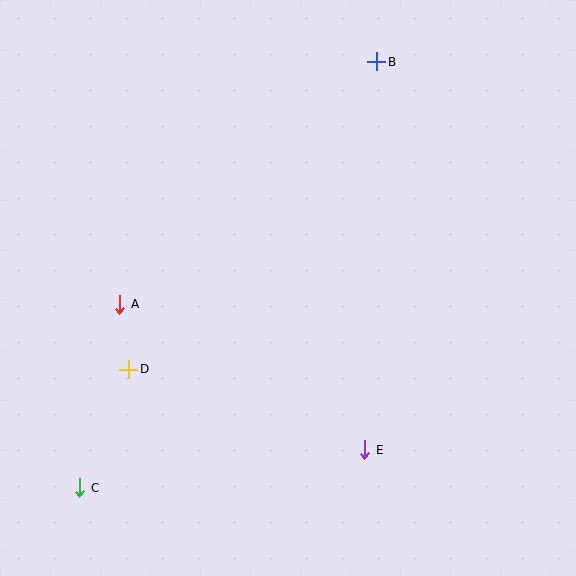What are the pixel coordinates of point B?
Point B is at (377, 62).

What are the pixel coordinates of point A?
Point A is at (120, 304).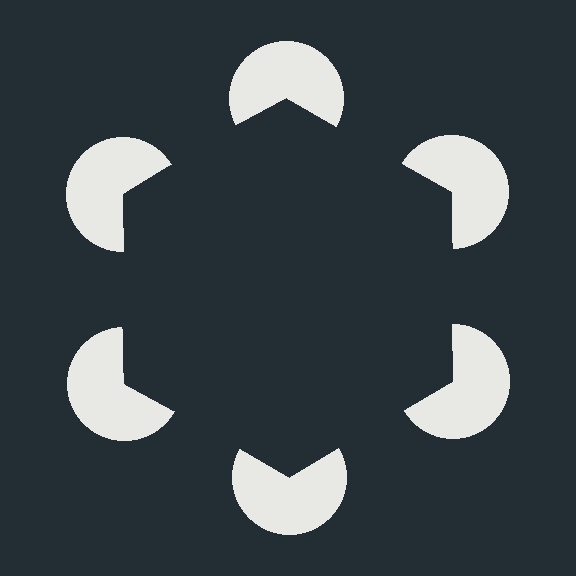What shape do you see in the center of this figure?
An illusory hexagon — its edges are inferred from the aligned wedge cuts in the pac-man discs, not physically drawn.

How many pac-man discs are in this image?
There are 6 — one at each vertex of the illusory hexagon.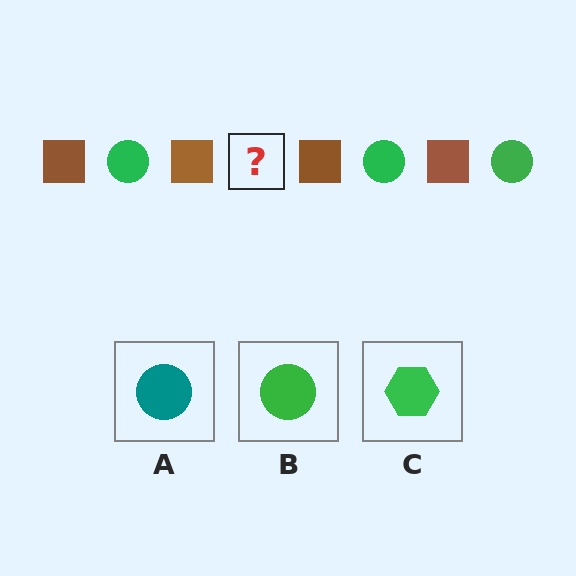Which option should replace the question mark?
Option B.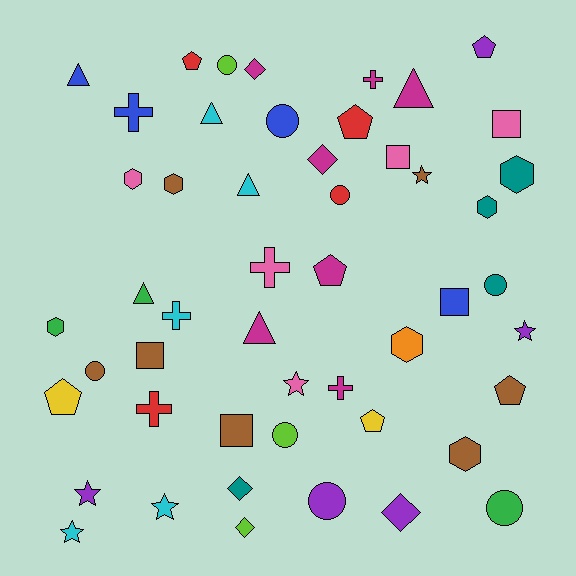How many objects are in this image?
There are 50 objects.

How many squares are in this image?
There are 5 squares.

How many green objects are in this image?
There are 3 green objects.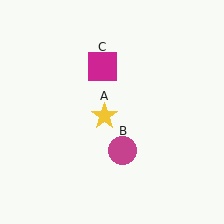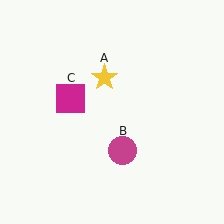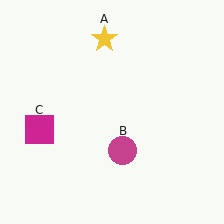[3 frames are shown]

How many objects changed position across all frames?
2 objects changed position: yellow star (object A), magenta square (object C).